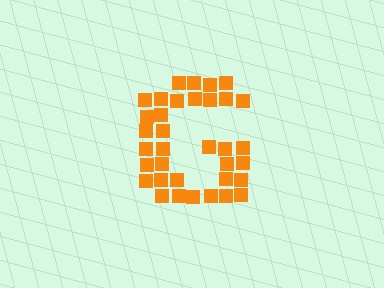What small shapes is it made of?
It is made of small squares.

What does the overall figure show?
The overall figure shows the letter G.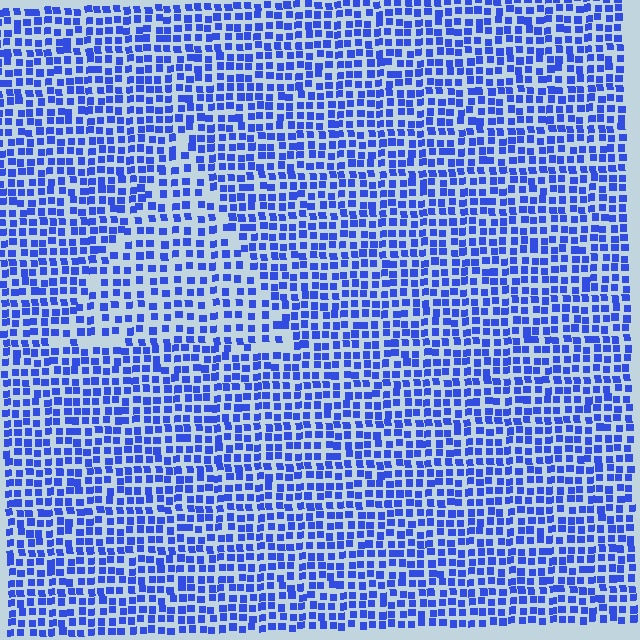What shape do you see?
I see a triangle.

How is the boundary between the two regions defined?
The boundary is defined by a change in element density (approximately 1.5x ratio). All elements are the same color, size, and shape.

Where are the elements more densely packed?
The elements are more densely packed outside the triangle boundary.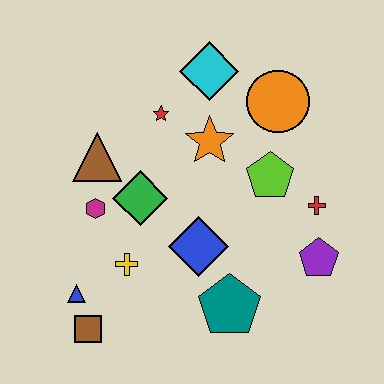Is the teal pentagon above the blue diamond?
No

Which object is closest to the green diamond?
The magenta hexagon is closest to the green diamond.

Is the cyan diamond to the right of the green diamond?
Yes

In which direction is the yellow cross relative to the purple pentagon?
The yellow cross is to the left of the purple pentagon.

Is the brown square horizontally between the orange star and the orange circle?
No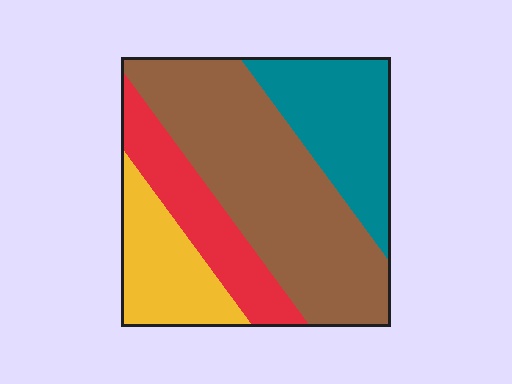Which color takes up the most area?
Brown, at roughly 45%.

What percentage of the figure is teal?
Teal covers 22% of the figure.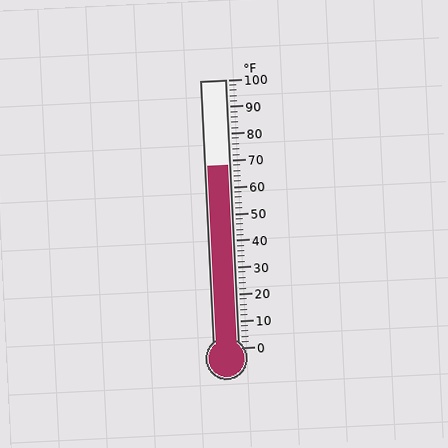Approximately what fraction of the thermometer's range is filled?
The thermometer is filled to approximately 70% of its range.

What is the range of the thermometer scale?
The thermometer scale ranges from 0°F to 100°F.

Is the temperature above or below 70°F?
The temperature is below 70°F.